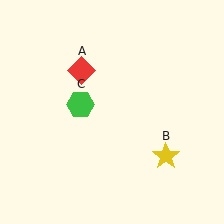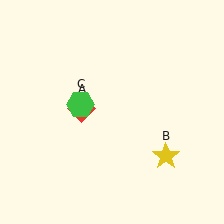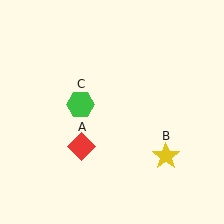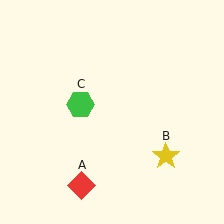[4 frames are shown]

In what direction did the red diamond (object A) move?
The red diamond (object A) moved down.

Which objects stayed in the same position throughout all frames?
Yellow star (object B) and green hexagon (object C) remained stationary.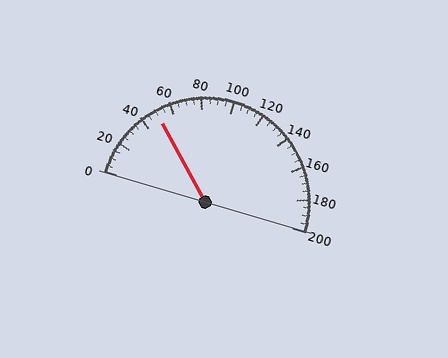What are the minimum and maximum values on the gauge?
The gauge ranges from 0 to 200.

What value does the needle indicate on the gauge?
The needle indicates approximately 50.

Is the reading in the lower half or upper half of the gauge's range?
The reading is in the lower half of the range (0 to 200).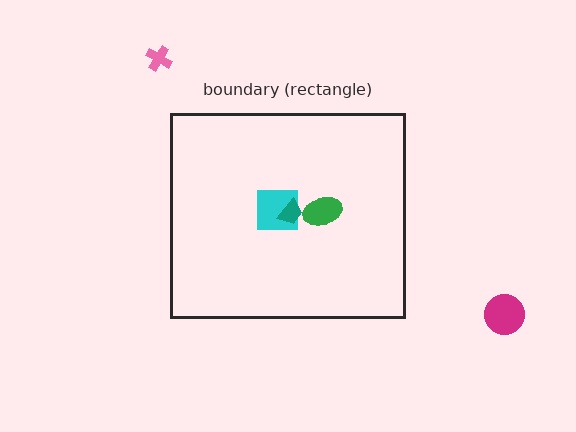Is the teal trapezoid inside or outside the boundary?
Inside.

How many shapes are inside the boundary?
3 inside, 2 outside.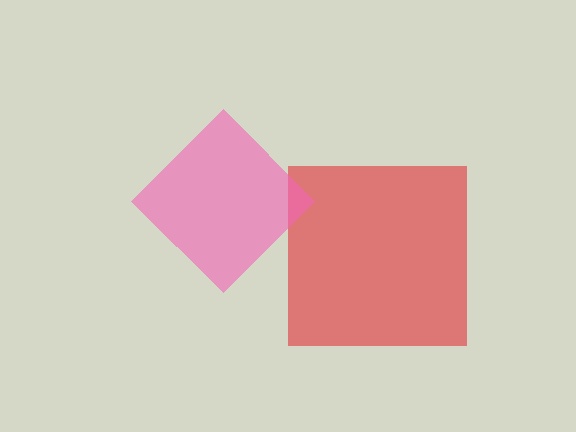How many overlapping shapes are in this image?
There are 2 overlapping shapes in the image.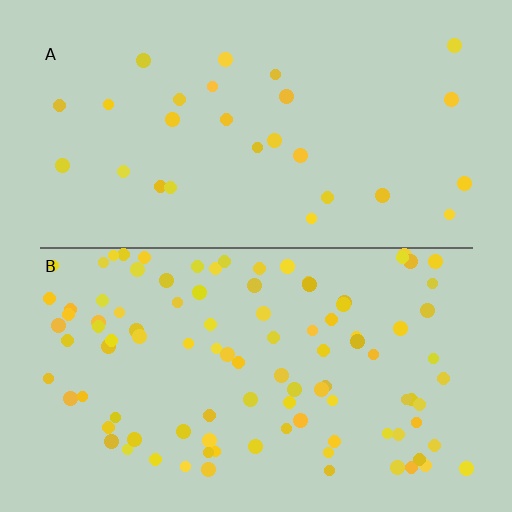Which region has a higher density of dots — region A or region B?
B (the bottom).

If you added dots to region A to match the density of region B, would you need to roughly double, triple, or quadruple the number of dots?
Approximately quadruple.